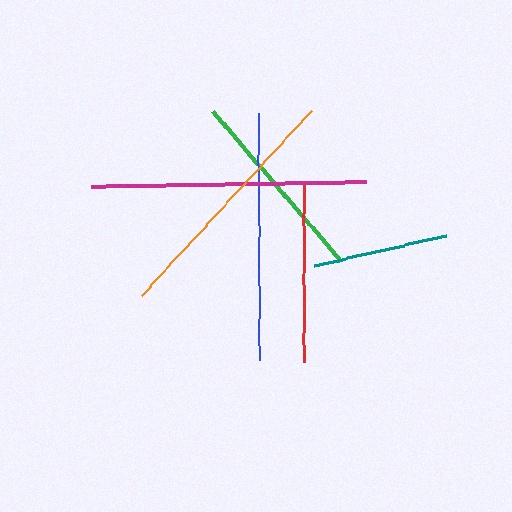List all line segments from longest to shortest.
From longest to shortest: magenta, orange, blue, green, red, teal.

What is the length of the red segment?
The red segment is approximately 178 pixels long.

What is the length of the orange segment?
The orange segment is approximately 251 pixels long.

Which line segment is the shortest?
The teal line is the shortest at approximately 135 pixels.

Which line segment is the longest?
The magenta line is the longest at approximately 276 pixels.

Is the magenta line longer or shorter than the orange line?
The magenta line is longer than the orange line.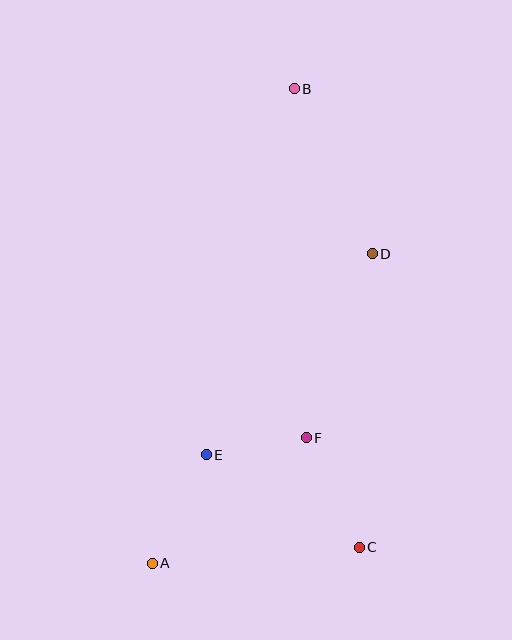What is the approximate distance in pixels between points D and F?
The distance between D and F is approximately 196 pixels.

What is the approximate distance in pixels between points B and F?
The distance between B and F is approximately 349 pixels.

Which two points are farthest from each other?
Points A and B are farthest from each other.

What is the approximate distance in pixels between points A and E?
The distance between A and E is approximately 121 pixels.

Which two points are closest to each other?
Points E and F are closest to each other.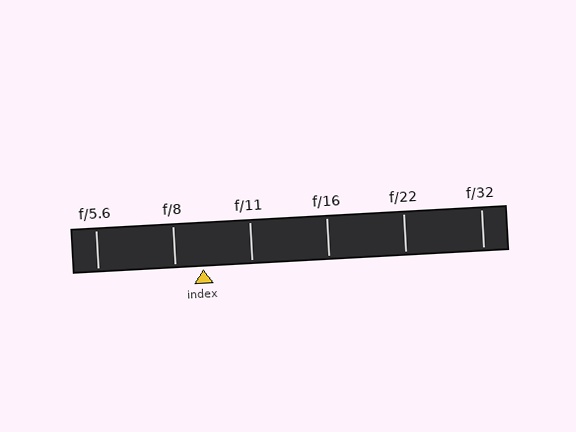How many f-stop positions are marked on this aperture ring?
There are 6 f-stop positions marked.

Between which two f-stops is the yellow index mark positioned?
The index mark is between f/8 and f/11.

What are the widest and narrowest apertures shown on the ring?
The widest aperture shown is f/5.6 and the narrowest is f/32.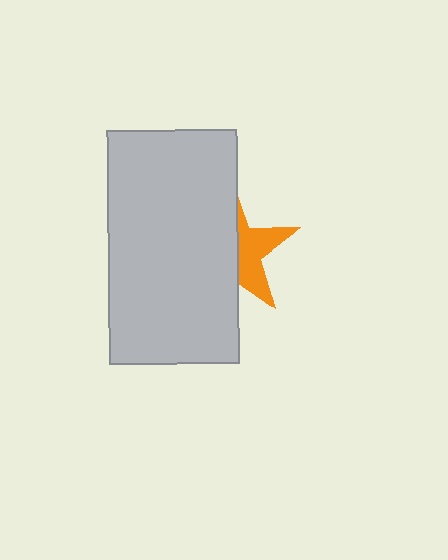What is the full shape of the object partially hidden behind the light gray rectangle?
The partially hidden object is an orange star.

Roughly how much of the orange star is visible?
A small part of it is visible (roughly 40%).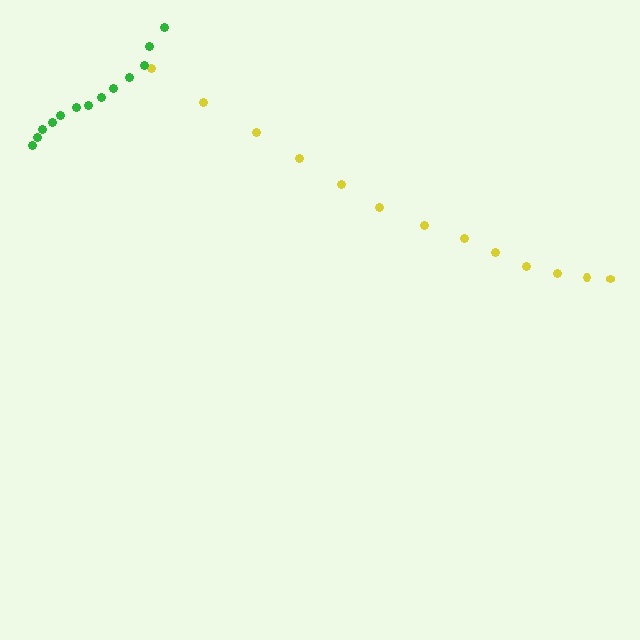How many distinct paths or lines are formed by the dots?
There are 2 distinct paths.